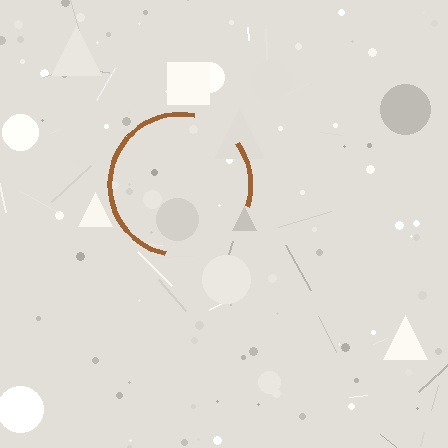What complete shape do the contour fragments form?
The contour fragments form a circle.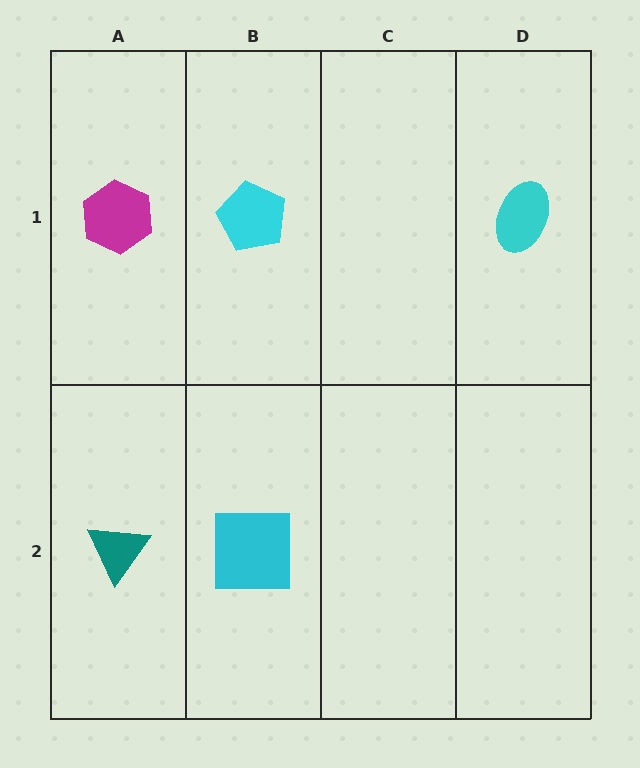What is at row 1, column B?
A cyan pentagon.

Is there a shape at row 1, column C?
No, that cell is empty.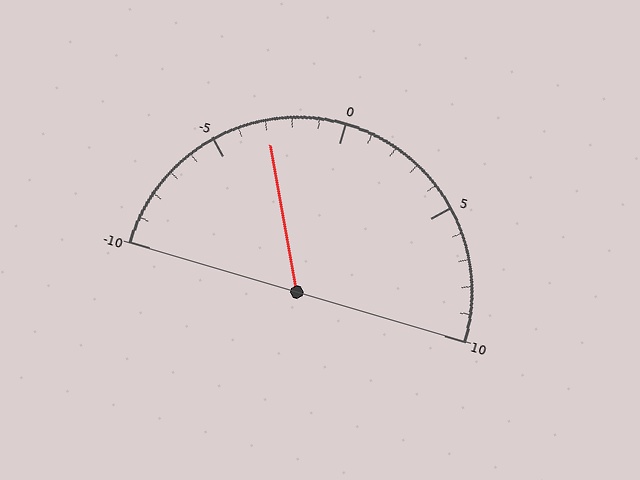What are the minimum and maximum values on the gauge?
The gauge ranges from -10 to 10.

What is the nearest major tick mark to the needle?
The nearest major tick mark is -5.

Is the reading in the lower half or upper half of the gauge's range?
The reading is in the lower half of the range (-10 to 10).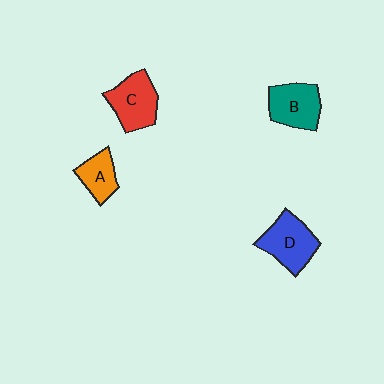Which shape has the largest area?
Shape D (blue).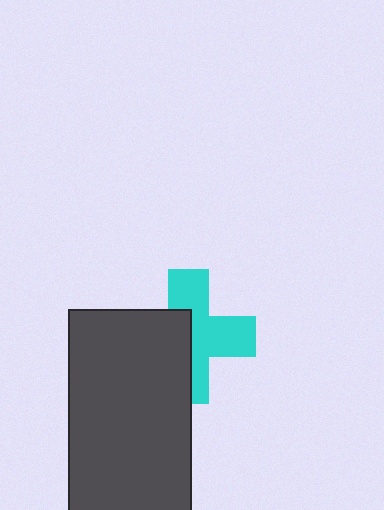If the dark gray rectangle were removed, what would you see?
You would see the complete cyan cross.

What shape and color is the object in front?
The object in front is a dark gray rectangle.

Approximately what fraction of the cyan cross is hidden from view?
Roughly 44% of the cyan cross is hidden behind the dark gray rectangle.